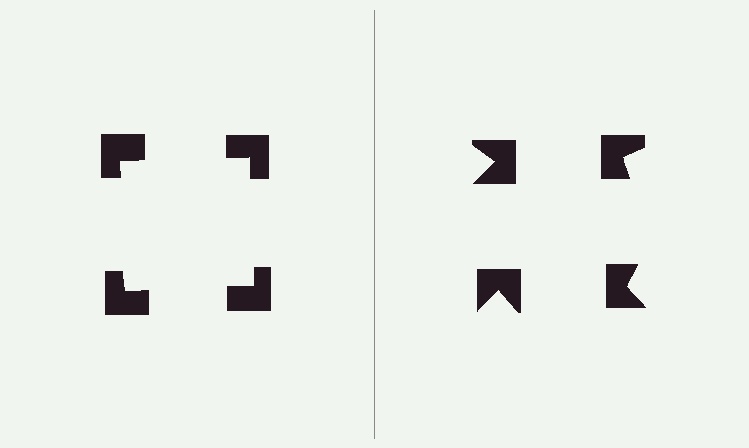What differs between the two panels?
The notched squares are positioned identically on both sides; only the wedge orientations differ. On the left they align to a square; on the right they are misaligned.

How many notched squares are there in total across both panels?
8 — 4 on each side.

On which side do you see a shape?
An illusory square appears on the left side. On the right side the wedge cuts are rotated, so no coherent shape forms.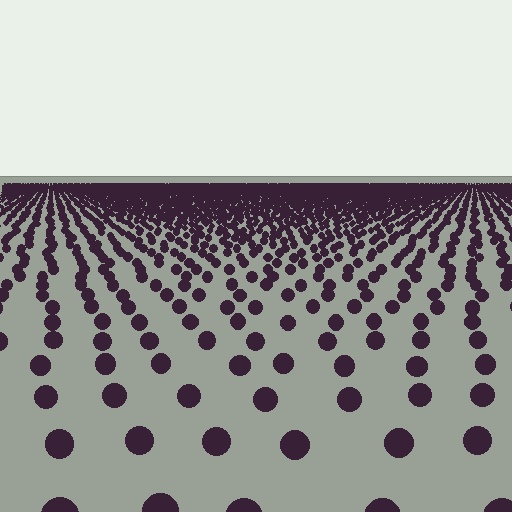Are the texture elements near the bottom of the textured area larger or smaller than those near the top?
Larger. Near the bottom, elements are closer to the viewer and appear at a bigger on-screen size.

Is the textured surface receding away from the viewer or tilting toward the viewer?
The surface is receding away from the viewer. Texture elements get smaller and denser toward the top.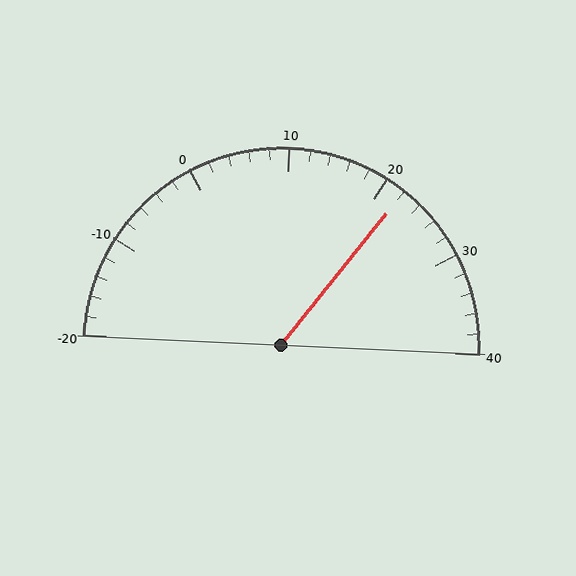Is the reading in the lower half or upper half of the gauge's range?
The reading is in the upper half of the range (-20 to 40).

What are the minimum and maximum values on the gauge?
The gauge ranges from -20 to 40.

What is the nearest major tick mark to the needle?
The nearest major tick mark is 20.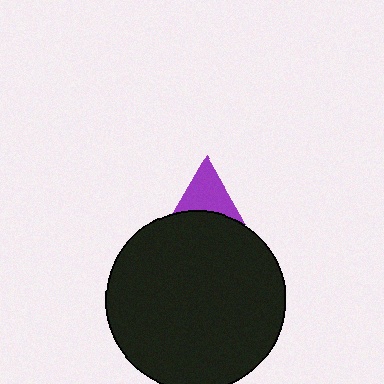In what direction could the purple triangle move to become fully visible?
The purple triangle could move up. That would shift it out from behind the black circle entirely.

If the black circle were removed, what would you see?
You would see the complete purple triangle.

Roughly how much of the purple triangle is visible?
A small part of it is visible (roughly 43%).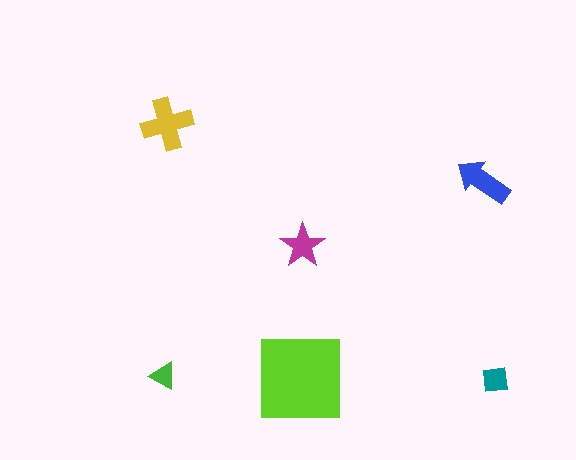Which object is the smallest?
The green triangle.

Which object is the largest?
The lime square.